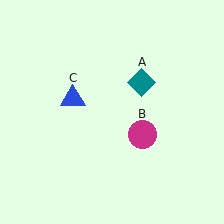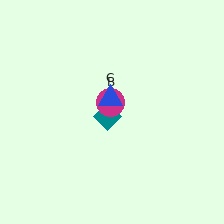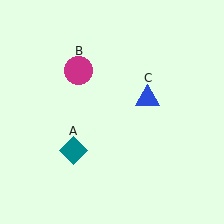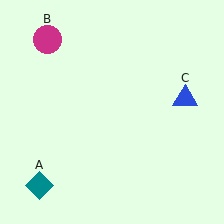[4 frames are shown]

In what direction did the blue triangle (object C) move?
The blue triangle (object C) moved right.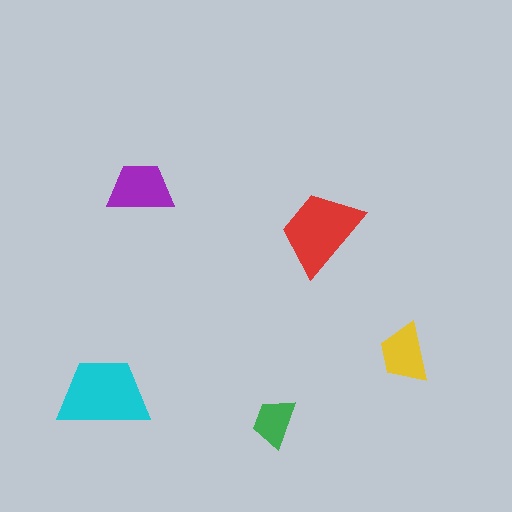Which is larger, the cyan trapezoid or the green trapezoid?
The cyan one.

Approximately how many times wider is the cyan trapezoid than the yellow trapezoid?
About 1.5 times wider.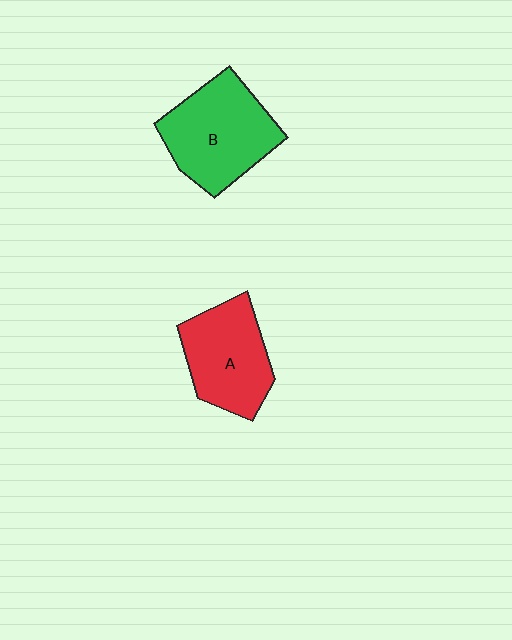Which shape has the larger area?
Shape B (green).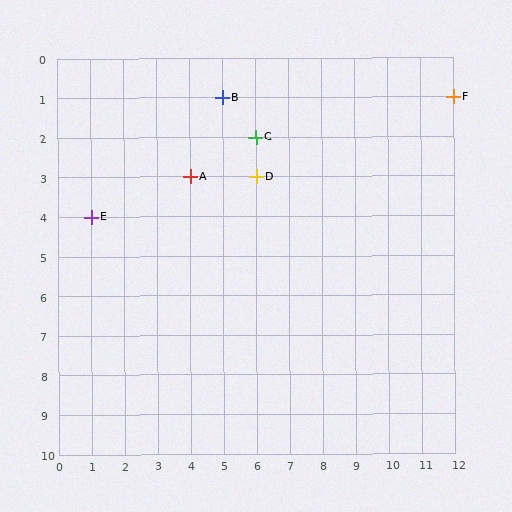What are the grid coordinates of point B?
Point B is at grid coordinates (5, 1).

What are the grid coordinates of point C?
Point C is at grid coordinates (6, 2).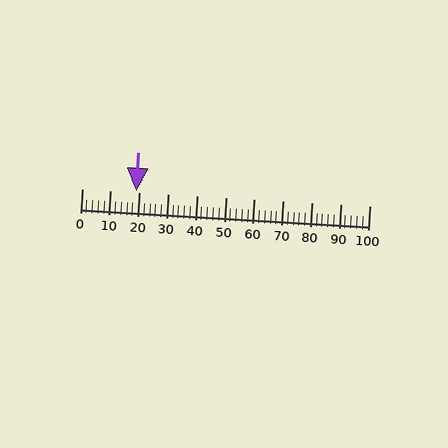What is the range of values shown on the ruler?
The ruler shows values from 0 to 100.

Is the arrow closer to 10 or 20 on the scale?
The arrow is closer to 20.